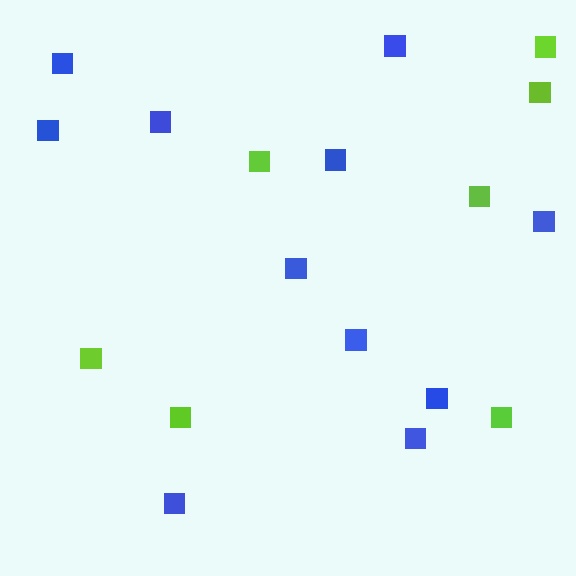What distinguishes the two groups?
There are 2 groups: one group of blue squares (11) and one group of lime squares (7).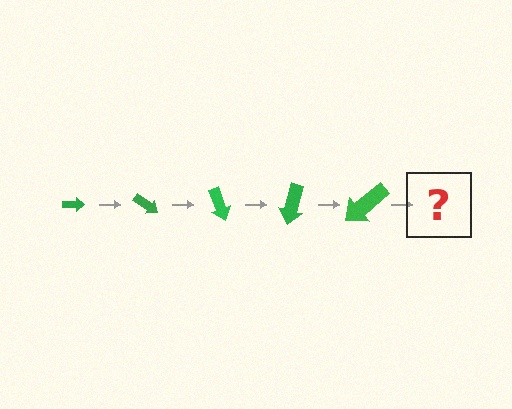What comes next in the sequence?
The next element should be an arrow, larger than the previous one and rotated 175 degrees from the start.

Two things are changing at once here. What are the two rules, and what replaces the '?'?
The two rules are that the arrow grows larger each step and it rotates 35 degrees each step. The '?' should be an arrow, larger than the previous one and rotated 175 degrees from the start.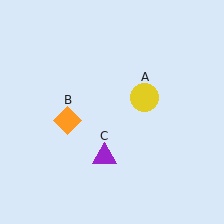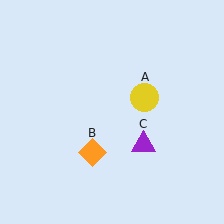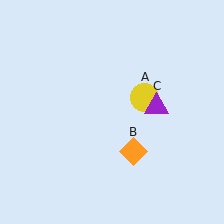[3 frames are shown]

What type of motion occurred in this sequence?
The orange diamond (object B), purple triangle (object C) rotated counterclockwise around the center of the scene.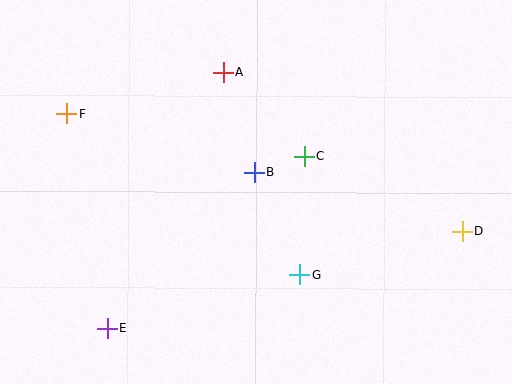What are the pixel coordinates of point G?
Point G is at (299, 275).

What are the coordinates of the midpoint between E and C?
The midpoint between E and C is at (206, 242).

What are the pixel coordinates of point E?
Point E is at (108, 328).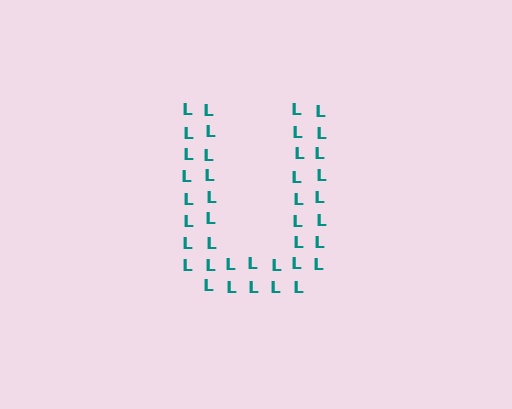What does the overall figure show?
The overall figure shows the letter U.